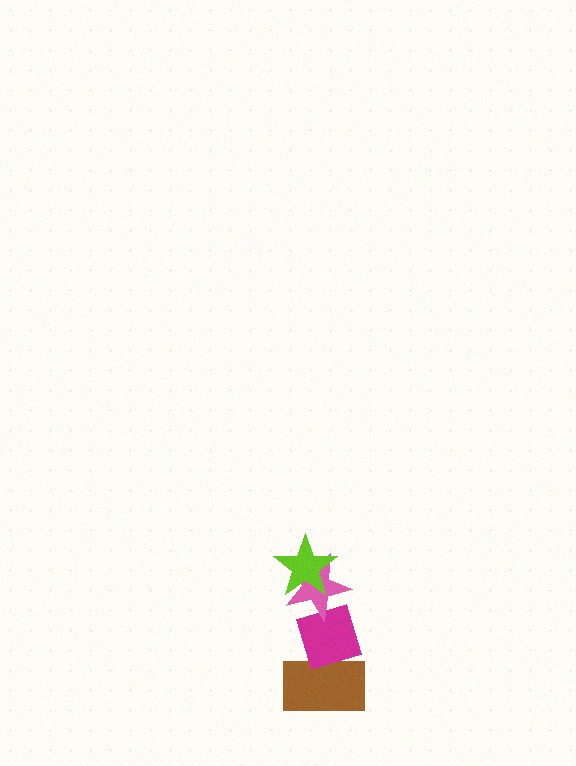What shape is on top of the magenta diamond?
The pink star is on top of the magenta diamond.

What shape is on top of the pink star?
The lime star is on top of the pink star.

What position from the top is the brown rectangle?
The brown rectangle is 4th from the top.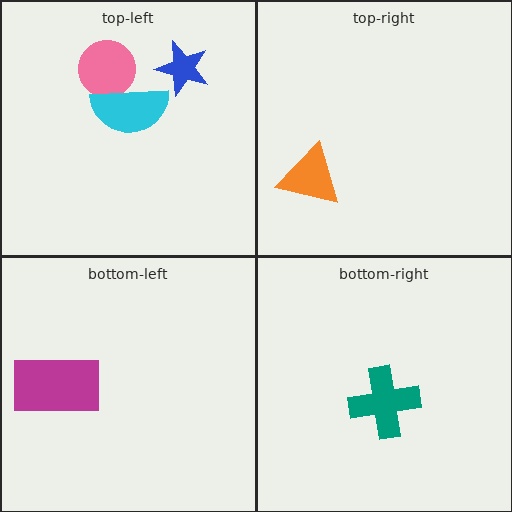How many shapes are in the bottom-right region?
1.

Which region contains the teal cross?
The bottom-right region.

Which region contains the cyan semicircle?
The top-left region.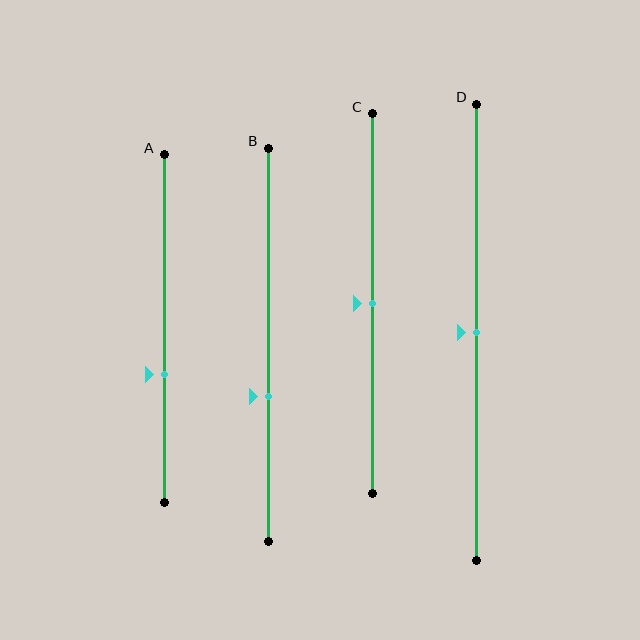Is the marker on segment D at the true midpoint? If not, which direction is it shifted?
Yes, the marker on segment D is at the true midpoint.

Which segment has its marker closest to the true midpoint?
Segment C has its marker closest to the true midpoint.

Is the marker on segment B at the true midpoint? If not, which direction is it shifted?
No, the marker on segment B is shifted downward by about 13% of the segment length.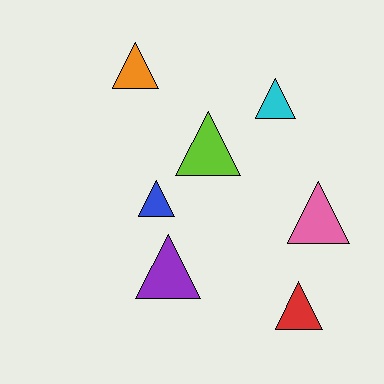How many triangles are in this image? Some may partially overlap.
There are 7 triangles.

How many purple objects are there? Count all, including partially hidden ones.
There is 1 purple object.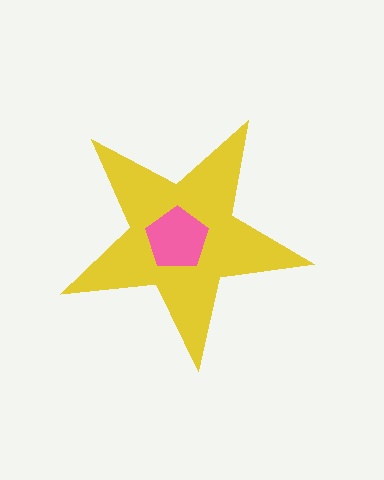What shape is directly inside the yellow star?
The pink pentagon.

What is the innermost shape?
The pink pentagon.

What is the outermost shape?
The yellow star.